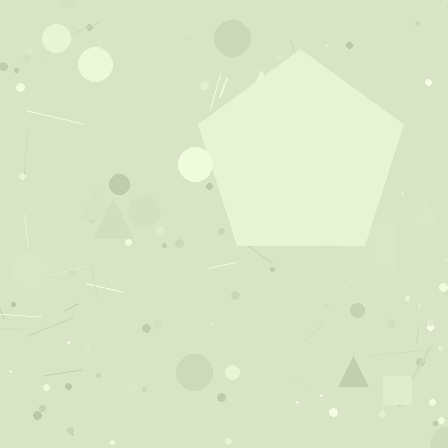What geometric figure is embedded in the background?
A pentagon is embedded in the background.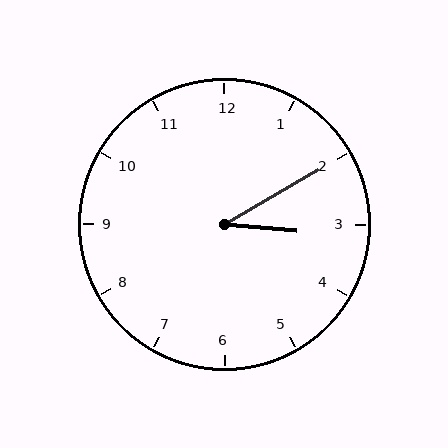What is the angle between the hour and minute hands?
Approximately 35 degrees.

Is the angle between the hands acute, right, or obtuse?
It is acute.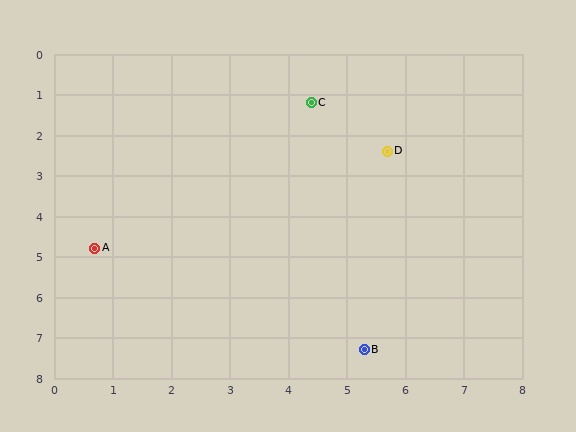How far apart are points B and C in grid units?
Points B and C are about 6.2 grid units apart.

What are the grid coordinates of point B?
Point B is at approximately (5.3, 7.3).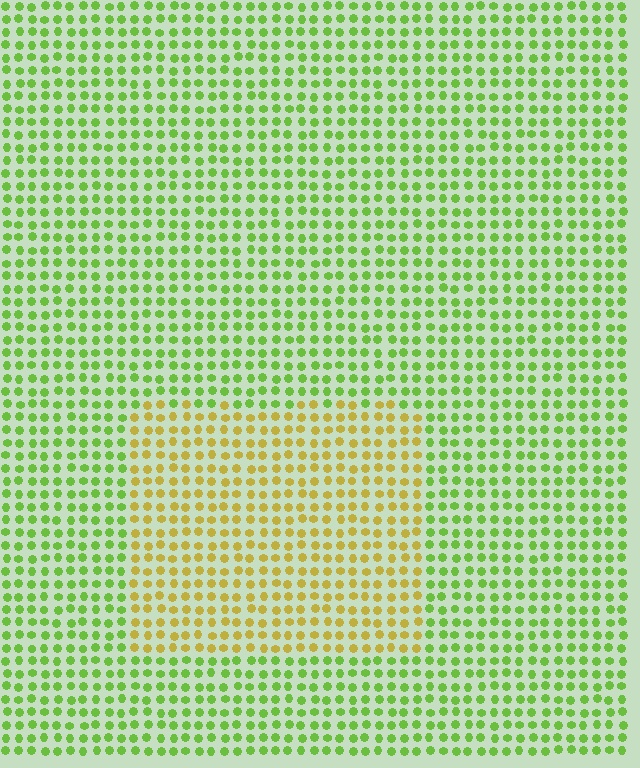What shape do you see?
I see a rectangle.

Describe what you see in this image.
The image is filled with small lime elements in a uniform arrangement. A rectangle-shaped region is visible where the elements are tinted to a slightly different hue, forming a subtle color boundary.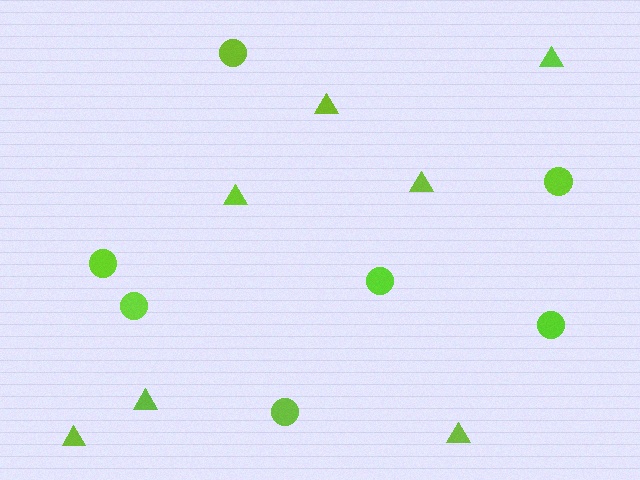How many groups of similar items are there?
There are 2 groups: one group of triangles (7) and one group of circles (7).